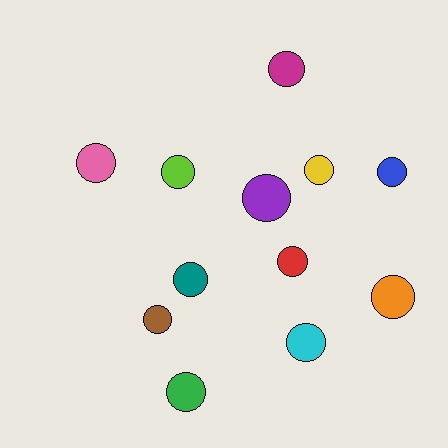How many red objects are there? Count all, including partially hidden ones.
There is 1 red object.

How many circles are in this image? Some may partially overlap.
There are 12 circles.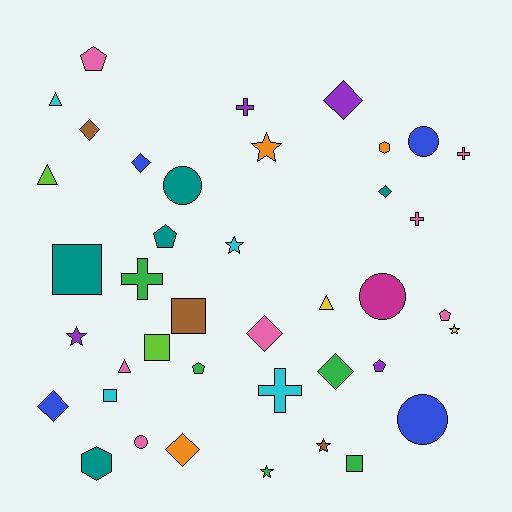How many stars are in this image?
There are 6 stars.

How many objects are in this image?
There are 40 objects.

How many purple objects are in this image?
There are 4 purple objects.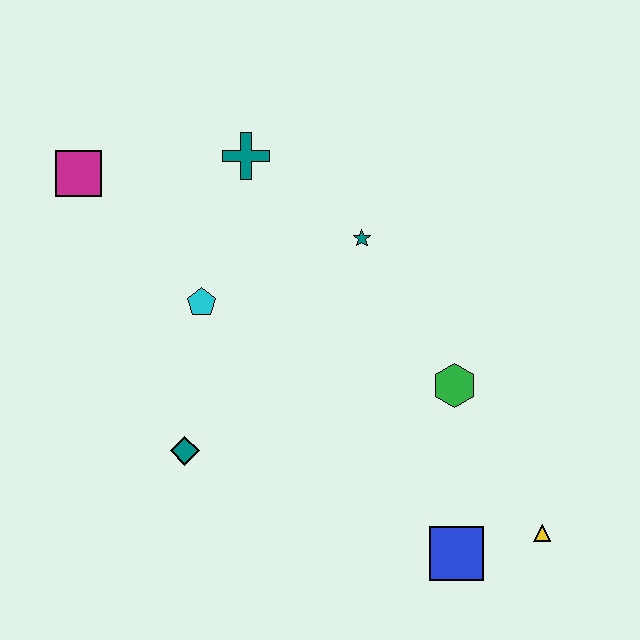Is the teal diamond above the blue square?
Yes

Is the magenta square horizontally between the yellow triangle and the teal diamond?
No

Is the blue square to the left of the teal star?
No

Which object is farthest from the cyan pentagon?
The yellow triangle is farthest from the cyan pentagon.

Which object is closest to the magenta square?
The teal cross is closest to the magenta square.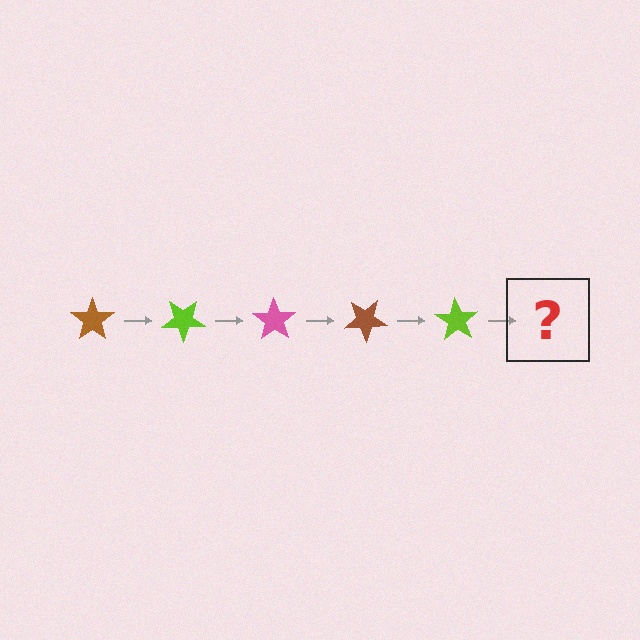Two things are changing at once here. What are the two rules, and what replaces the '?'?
The two rules are that it rotates 35 degrees each step and the color cycles through brown, lime, and pink. The '?' should be a pink star, rotated 175 degrees from the start.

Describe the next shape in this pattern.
It should be a pink star, rotated 175 degrees from the start.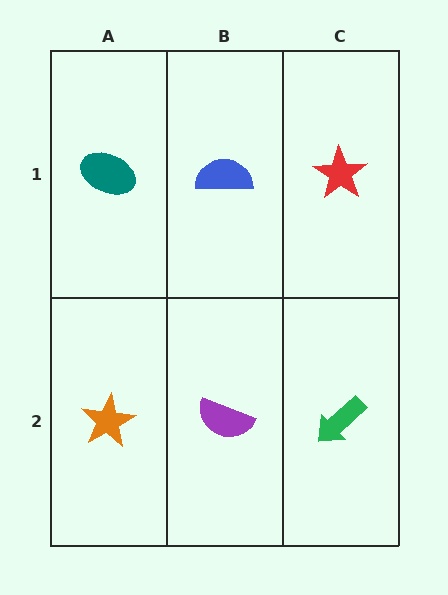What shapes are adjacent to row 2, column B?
A blue semicircle (row 1, column B), an orange star (row 2, column A), a green arrow (row 2, column C).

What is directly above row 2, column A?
A teal ellipse.